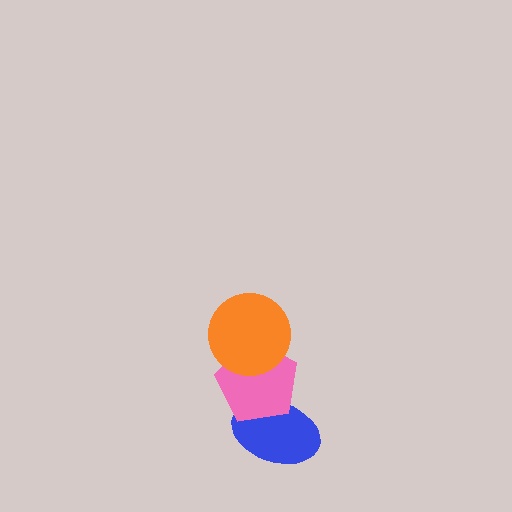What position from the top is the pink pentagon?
The pink pentagon is 2nd from the top.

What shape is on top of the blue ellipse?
The pink pentagon is on top of the blue ellipse.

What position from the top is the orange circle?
The orange circle is 1st from the top.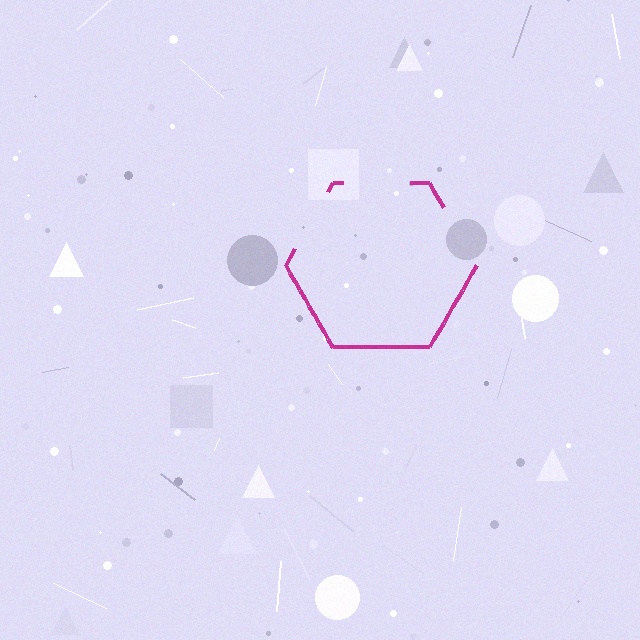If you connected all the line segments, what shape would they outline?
They would outline a hexagon.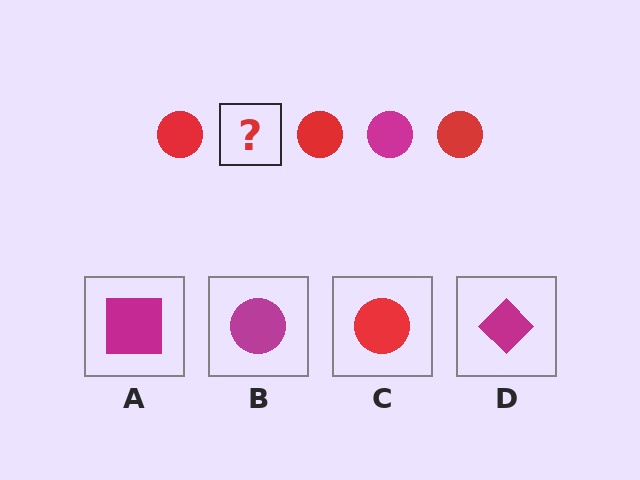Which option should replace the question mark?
Option B.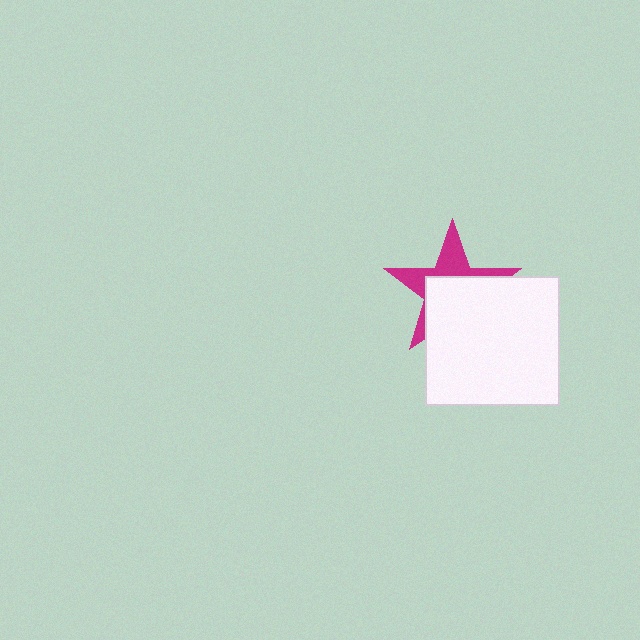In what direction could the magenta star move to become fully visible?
The magenta star could move up. That would shift it out from behind the white rectangle entirely.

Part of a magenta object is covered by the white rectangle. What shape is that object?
It is a star.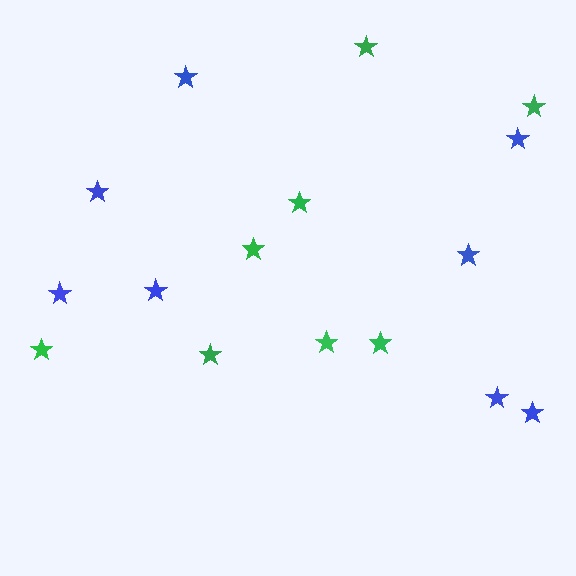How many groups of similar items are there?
There are 2 groups: one group of green stars (8) and one group of blue stars (8).